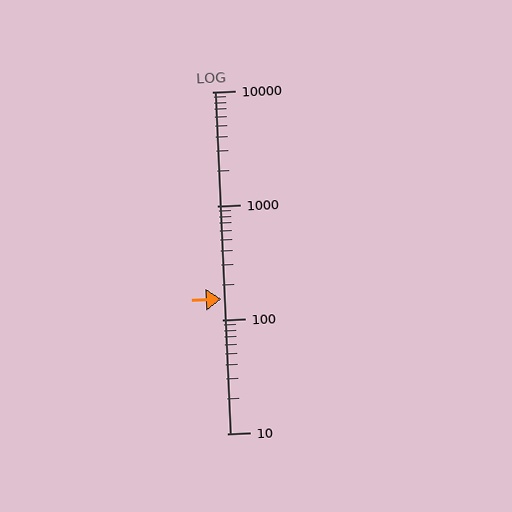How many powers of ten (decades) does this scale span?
The scale spans 3 decades, from 10 to 10000.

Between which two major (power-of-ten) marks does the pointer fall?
The pointer is between 100 and 1000.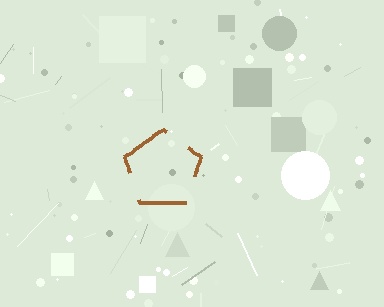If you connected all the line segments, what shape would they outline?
They would outline a pentagon.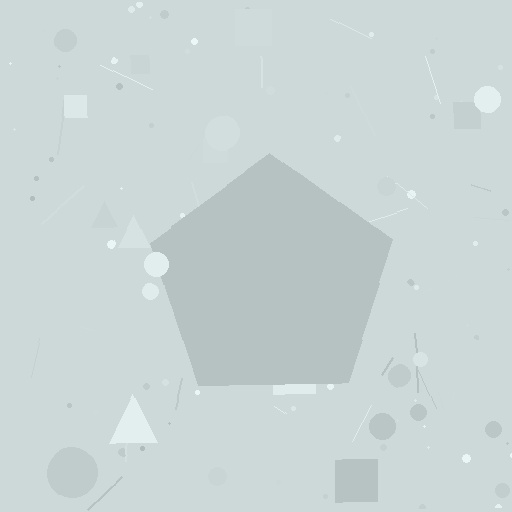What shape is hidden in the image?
A pentagon is hidden in the image.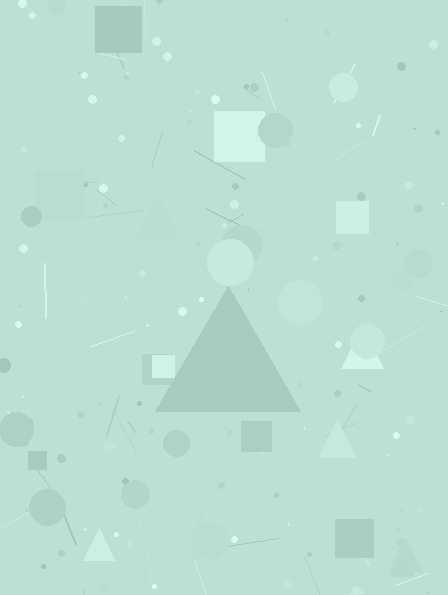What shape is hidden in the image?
A triangle is hidden in the image.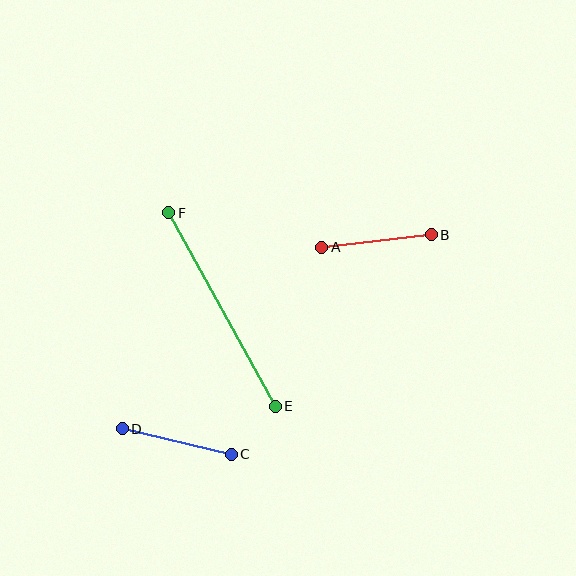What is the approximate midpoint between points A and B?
The midpoint is at approximately (376, 241) pixels.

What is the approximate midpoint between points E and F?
The midpoint is at approximately (222, 309) pixels.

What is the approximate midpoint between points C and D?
The midpoint is at approximately (177, 442) pixels.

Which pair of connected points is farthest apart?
Points E and F are farthest apart.